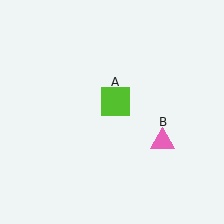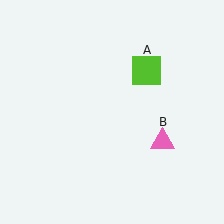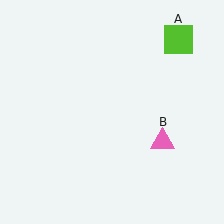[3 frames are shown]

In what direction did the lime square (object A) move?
The lime square (object A) moved up and to the right.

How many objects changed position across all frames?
1 object changed position: lime square (object A).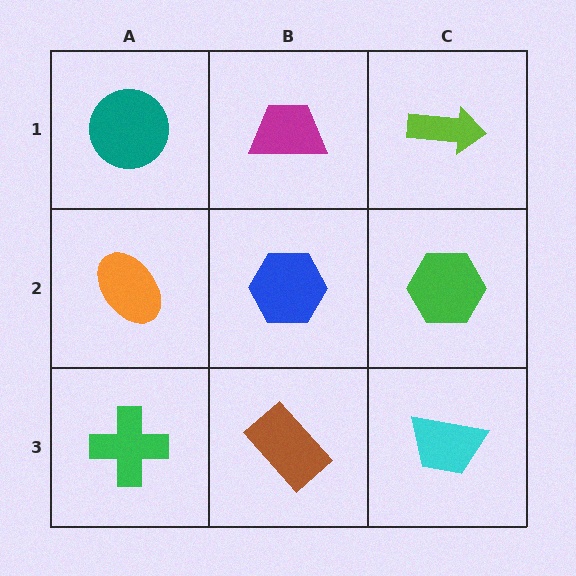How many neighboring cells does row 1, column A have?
2.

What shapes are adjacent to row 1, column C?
A green hexagon (row 2, column C), a magenta trapezoid (row 1, column B).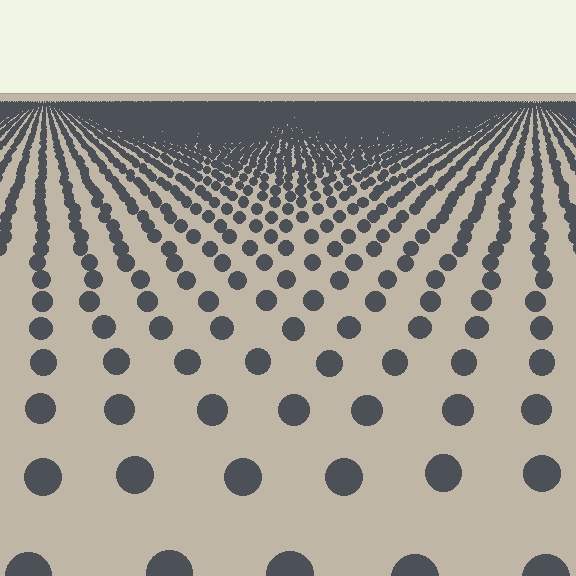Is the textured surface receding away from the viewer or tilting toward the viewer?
The surface is receding away from the viewer. Texture elements get smaller and denser toward the top.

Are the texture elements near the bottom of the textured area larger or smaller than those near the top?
Larger. Near the bottom, elements are closer to the viewer and appear at a bigger on-screen size.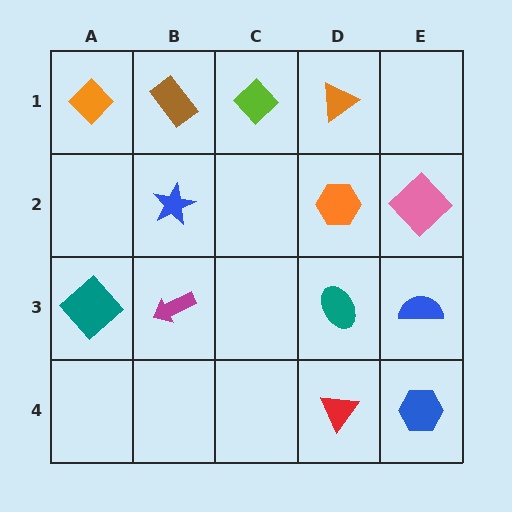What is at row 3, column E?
A blue semicircle.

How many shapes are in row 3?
4 shapes.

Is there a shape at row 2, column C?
No, that cell is empty.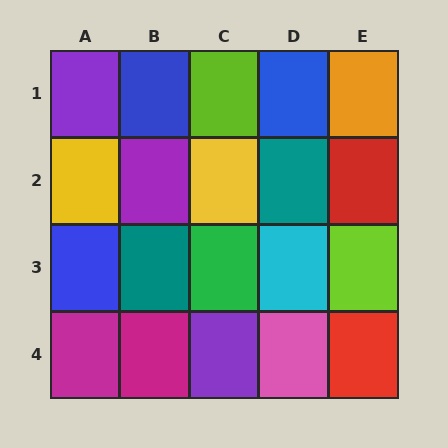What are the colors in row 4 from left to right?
Magenta, magenta, purple, pink, red.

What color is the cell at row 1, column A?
Purple.